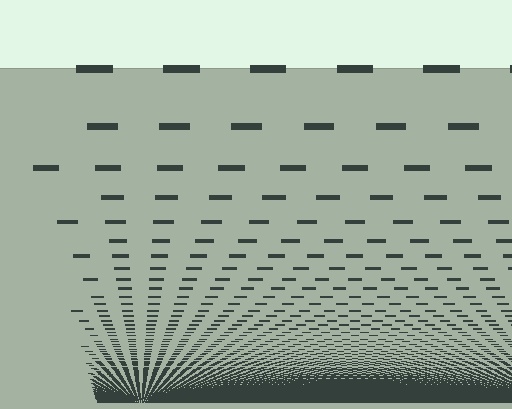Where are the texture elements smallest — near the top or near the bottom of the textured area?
Near the bottom.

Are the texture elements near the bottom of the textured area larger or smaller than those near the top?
Smaller. The gradient is inverted — elements near the bottom are smaller and denser.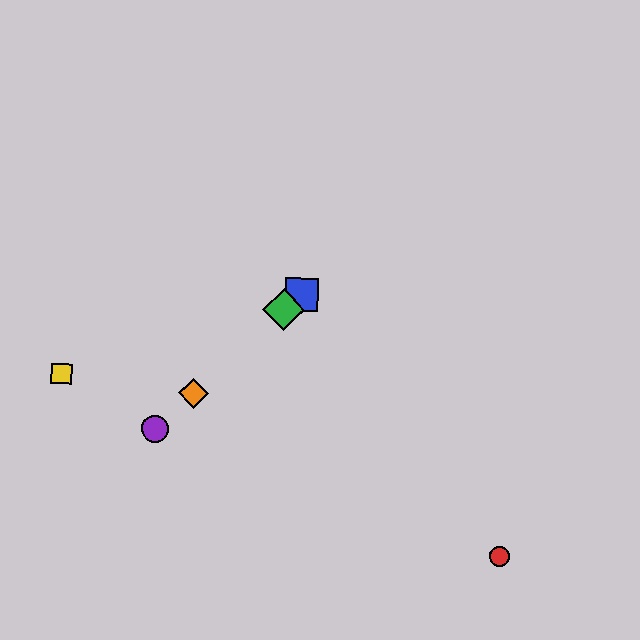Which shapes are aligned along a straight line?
The blue square, the green diamond, the purple circle, the orange diamond are aligned along a straight line.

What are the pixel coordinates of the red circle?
The red circle is at (499, 556).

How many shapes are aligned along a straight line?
4 shapes (the blue square, the green diamond, the purple circle, the orange diamond) are aligned along a straight line.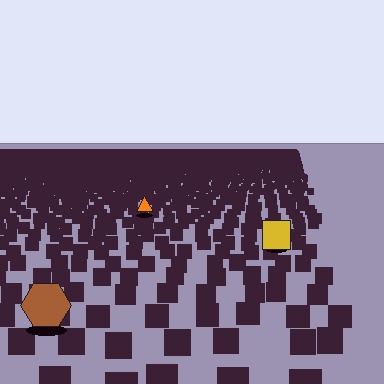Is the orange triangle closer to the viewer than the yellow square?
No. The yellow square is closer — you can tell from the texture gradient: the ground texture is coarser near it.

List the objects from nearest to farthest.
From nearest to farthest: the brown hexagon, the yellow square, the orange triangle.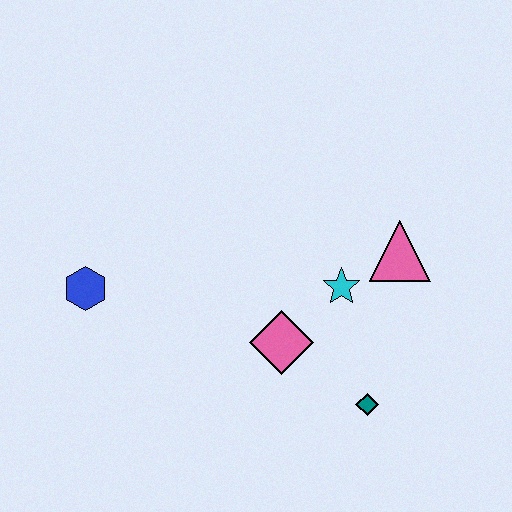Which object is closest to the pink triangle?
The cyan star is closest to the pink triangle.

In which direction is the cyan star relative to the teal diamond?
The cyan star is above the teal diamond.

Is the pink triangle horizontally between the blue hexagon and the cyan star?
No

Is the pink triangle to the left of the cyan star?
No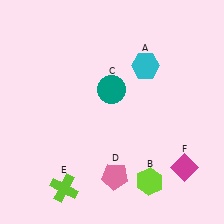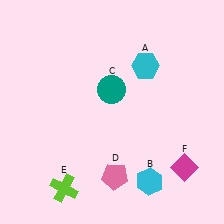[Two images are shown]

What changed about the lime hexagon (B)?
In Image 1, B is lime. In Image 2, it changed to cyan.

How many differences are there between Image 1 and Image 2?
There is 1 difference between the two images.